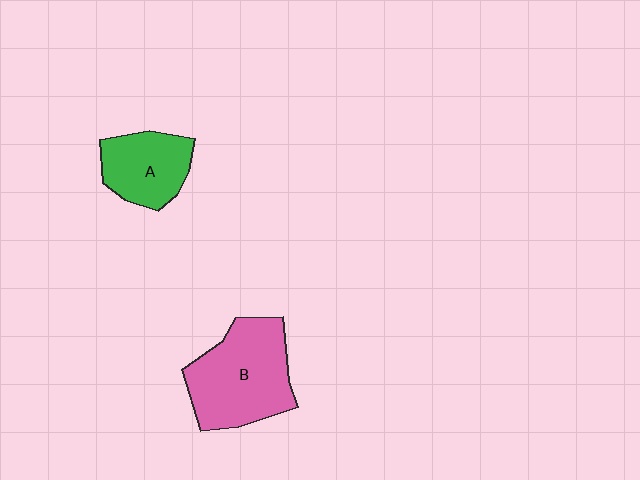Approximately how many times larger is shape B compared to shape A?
Approximately 1.6 times.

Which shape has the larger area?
Shape B (pink).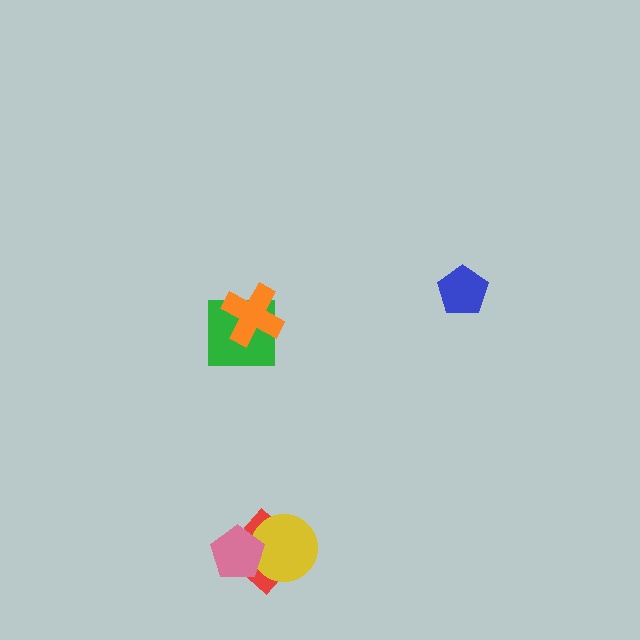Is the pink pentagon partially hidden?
No, no other shape covers it.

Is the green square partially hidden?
Yes, it is partially covered by another shape.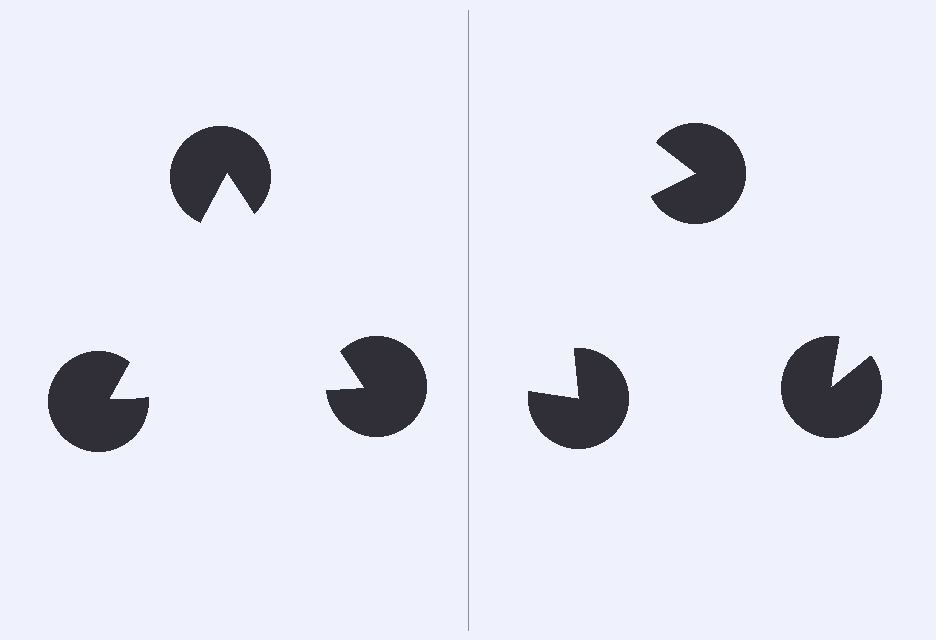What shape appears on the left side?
An illusory triangle.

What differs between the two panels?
The pac-man discs are positioned identically on both sides; only the wedge orientations differ. On the left they align to a triangle; on the right they are misaligned.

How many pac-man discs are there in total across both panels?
6 — 3 on each side.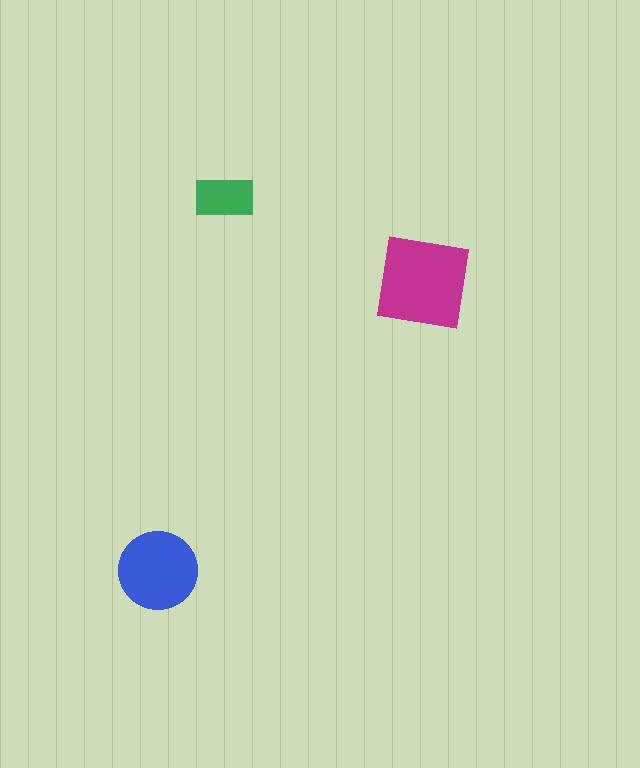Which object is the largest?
The magenta square.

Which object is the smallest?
The green rectangle.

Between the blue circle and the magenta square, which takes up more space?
The magenta square.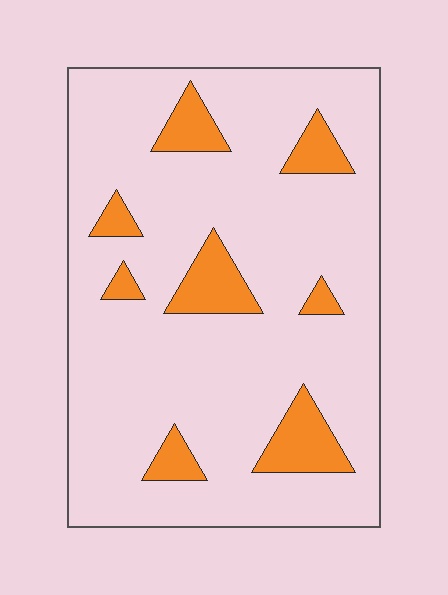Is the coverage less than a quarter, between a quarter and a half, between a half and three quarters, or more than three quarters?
Less than a quarter.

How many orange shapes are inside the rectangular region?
8.